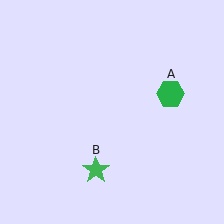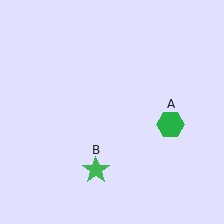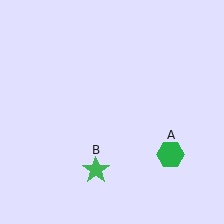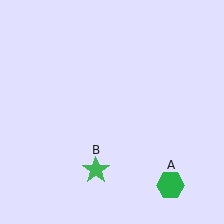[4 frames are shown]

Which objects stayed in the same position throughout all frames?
Green star (object B) remained stationary.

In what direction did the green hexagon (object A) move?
The green hexagon (object A) moved down.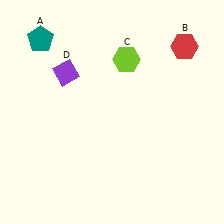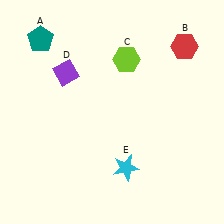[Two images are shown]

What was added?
A cyan star (E) was added in Image 2.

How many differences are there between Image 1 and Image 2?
There is 1 difference between the two images.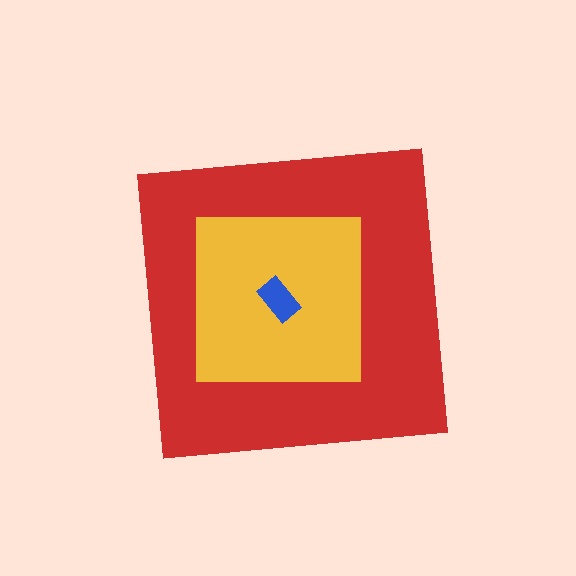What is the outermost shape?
The red square.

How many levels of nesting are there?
3.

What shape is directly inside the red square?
The yellow square.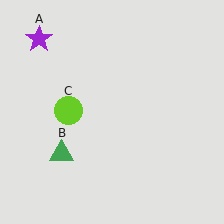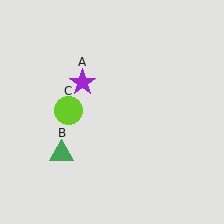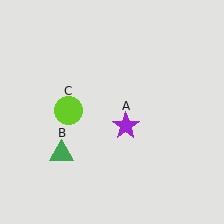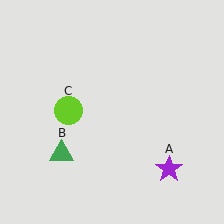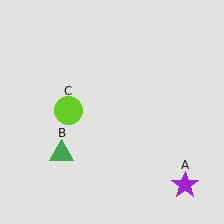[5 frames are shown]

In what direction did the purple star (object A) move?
The purple star (object A) moved down and to the right.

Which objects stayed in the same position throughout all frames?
Green triangle (object B) and lime circle (object C) remained stationary.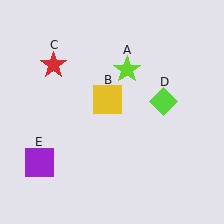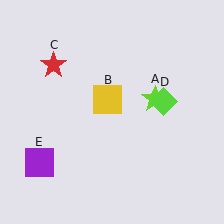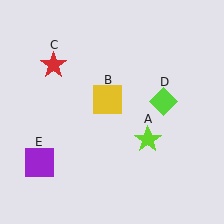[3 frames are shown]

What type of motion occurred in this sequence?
The lime star (object A) rotated clockwise around the center of the scene.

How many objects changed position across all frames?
1 object changed position: lime star (object A).